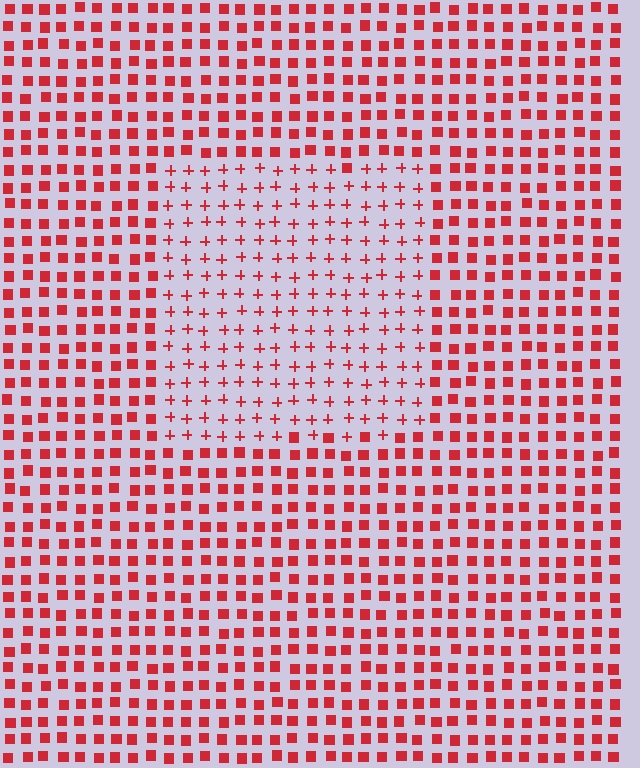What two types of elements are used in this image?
The image uses plus signs inside the rectangle region and squares outside it.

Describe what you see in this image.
The image is filled with small red elements arranged in a uniform grid. A rectangle-shaped region contains plus signs, while the surrounding area contains squares. The boundary is defined purely by the change in element shape.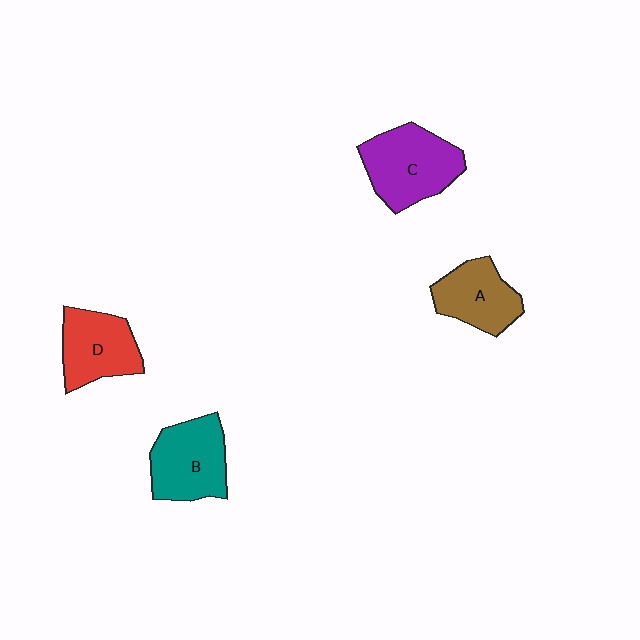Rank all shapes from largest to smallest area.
From largest to smallest: C (purple), B (teal), D (red), A (brown).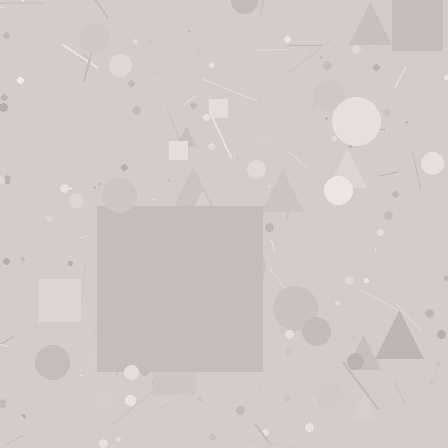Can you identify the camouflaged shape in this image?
The camouflaged shape is a square.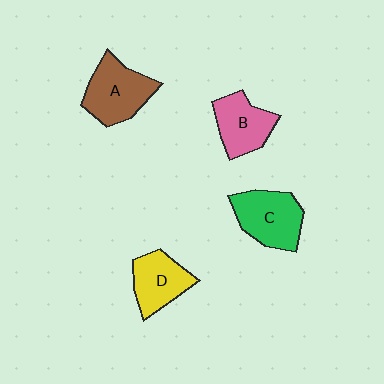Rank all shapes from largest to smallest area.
From largest to smallest: A (brown), C (green), B (pink), D (yellow).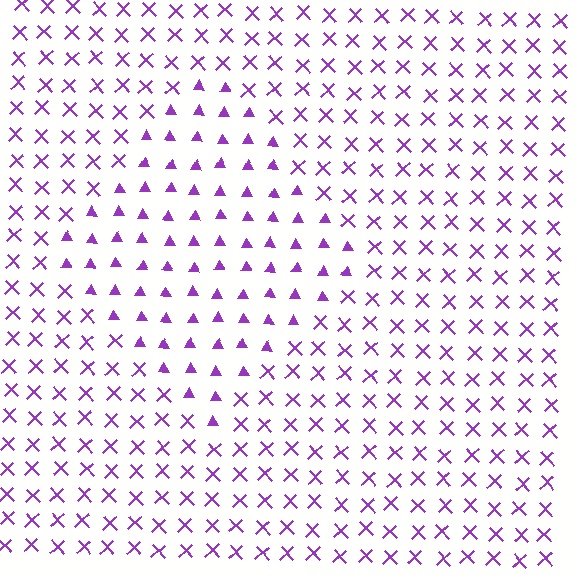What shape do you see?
I see a diamond.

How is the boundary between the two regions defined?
The boundary is defined by a change in element shape: triangles inside vs. X marks outside. All elements share the same color and spacing.